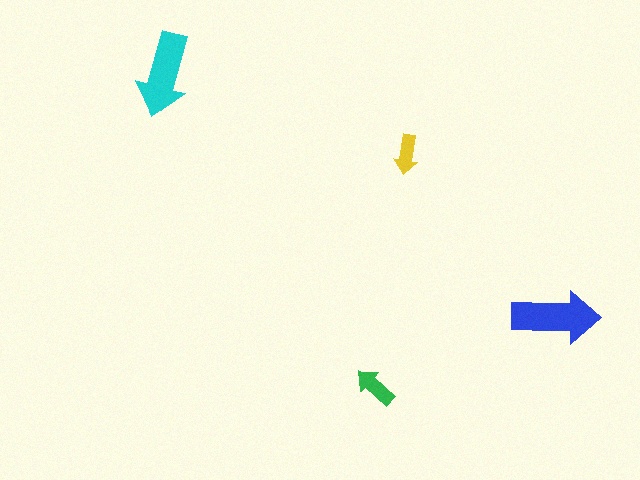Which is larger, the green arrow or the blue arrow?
The blue one.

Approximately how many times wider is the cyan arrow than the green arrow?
About 2 times wider.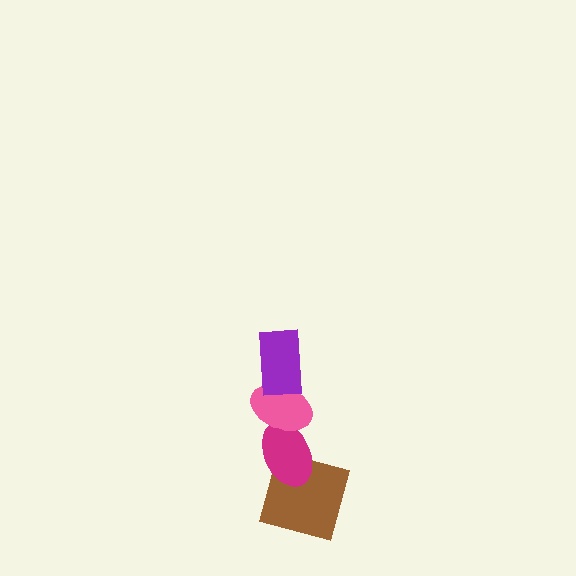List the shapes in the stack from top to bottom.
From top to bottom: the purple rectangle, the pink ellipse, the magenta ellipse, the brown square.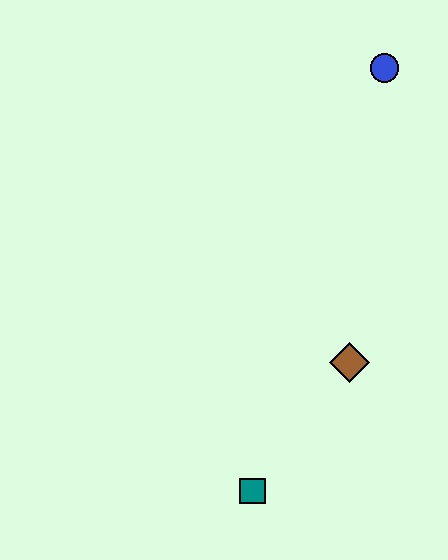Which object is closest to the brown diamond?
The teal square is closest to the brown diamond.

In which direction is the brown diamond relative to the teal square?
The brown diamond is above the teal square.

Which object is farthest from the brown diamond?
The blue circle is farthest from the brown diamond.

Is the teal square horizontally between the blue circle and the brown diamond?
No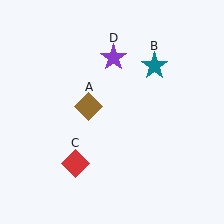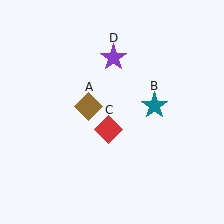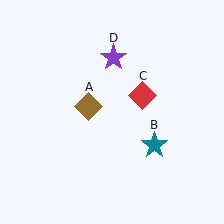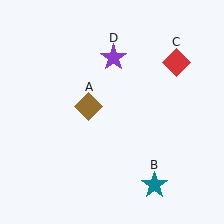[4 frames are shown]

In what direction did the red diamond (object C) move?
The red diamond (object C) moved up and to the right.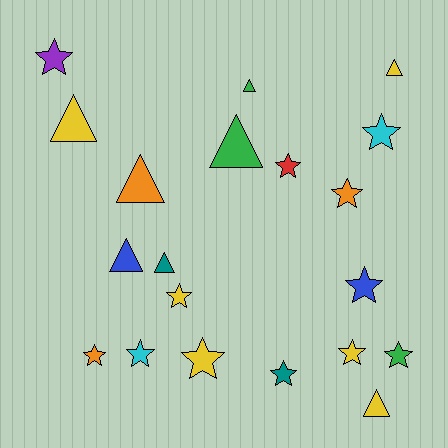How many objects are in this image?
There are 20 objects.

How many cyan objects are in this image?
There are 2 cyan objects.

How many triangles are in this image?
There are 8 triangles.